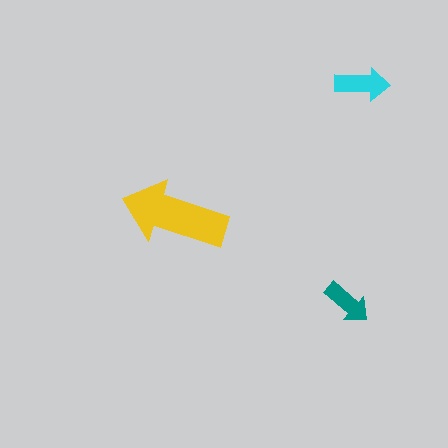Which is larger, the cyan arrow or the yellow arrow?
The yellow one.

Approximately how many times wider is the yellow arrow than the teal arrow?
About 2 times wider.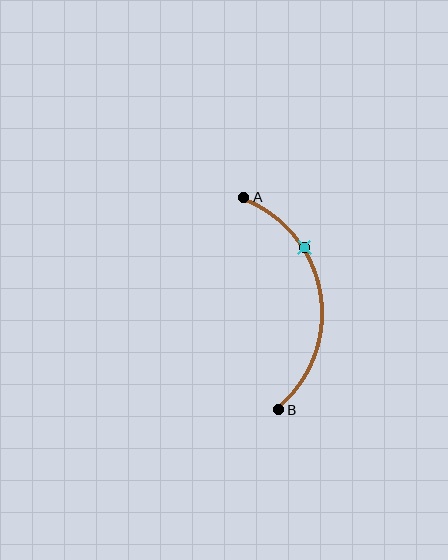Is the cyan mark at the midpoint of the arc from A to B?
No. The cyan mark lies on the arc but is closer to endpoint A. The arc midpoint would be at the point on the curve equidistant along the arc from both A and B.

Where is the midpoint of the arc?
The arc midpoint is the point on the curve farthest from the straight line joining A and B. It sits to the right of that line.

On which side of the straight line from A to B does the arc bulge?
The arc bulges to the right of the straight line connecting A and B.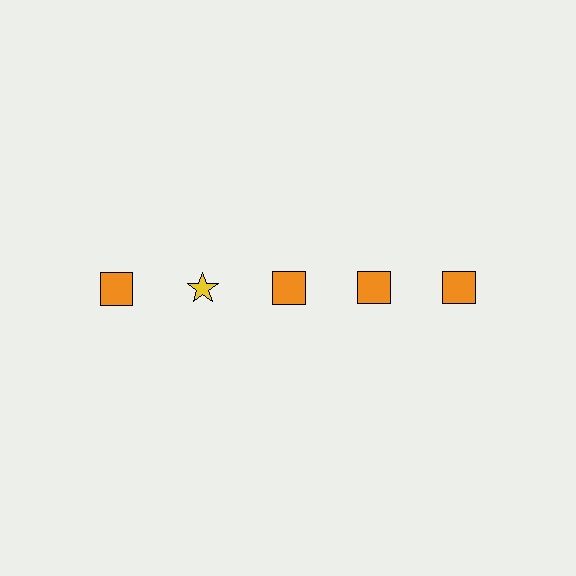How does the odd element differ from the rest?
It differs in both color (yellow instead of orange) and shape (star instead of square).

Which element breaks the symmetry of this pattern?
The yellow star in the top row, second from left column breaks the symmetry. All other shapes are orange squares.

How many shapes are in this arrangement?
There are 5 shapes arranged in a grid pattern.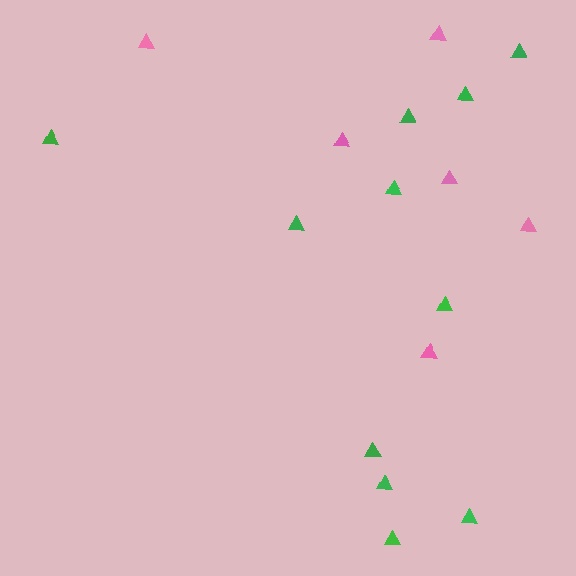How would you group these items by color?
There are 2 groups: one group of pink triangles (6) and one group of green triangles (11).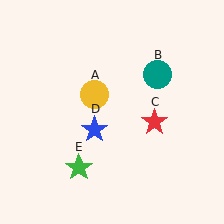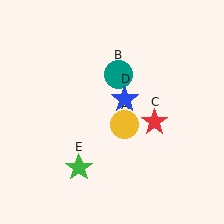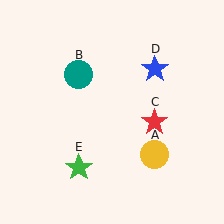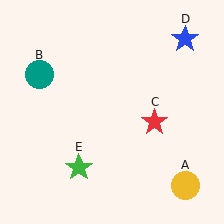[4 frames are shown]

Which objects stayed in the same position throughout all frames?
Red star (object C) and green star (object E) remained stationary.